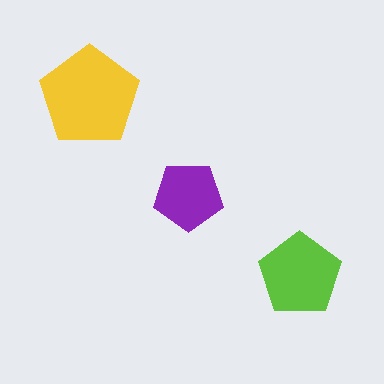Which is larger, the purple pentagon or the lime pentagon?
The lime one.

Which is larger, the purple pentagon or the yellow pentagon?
The yellow one.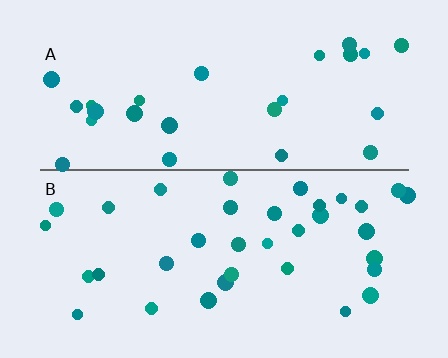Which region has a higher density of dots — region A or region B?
B (the bottom).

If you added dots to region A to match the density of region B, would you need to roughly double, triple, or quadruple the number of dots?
Approximately double.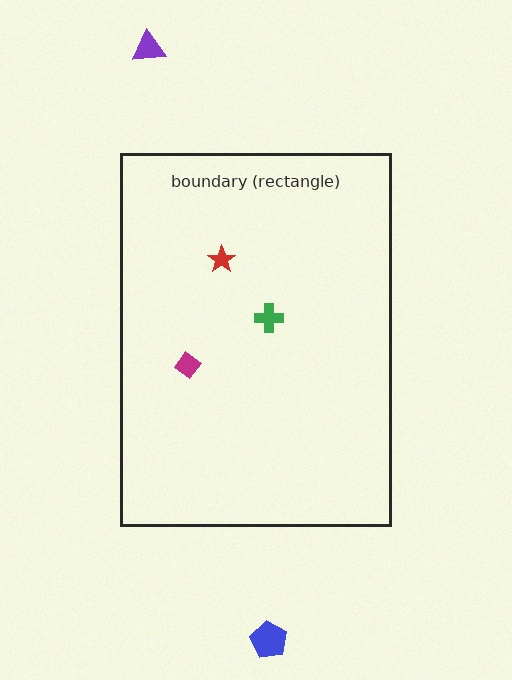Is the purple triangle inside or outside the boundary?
Outside.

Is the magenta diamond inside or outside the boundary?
Inside.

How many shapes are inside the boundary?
3 inside, 2 outside.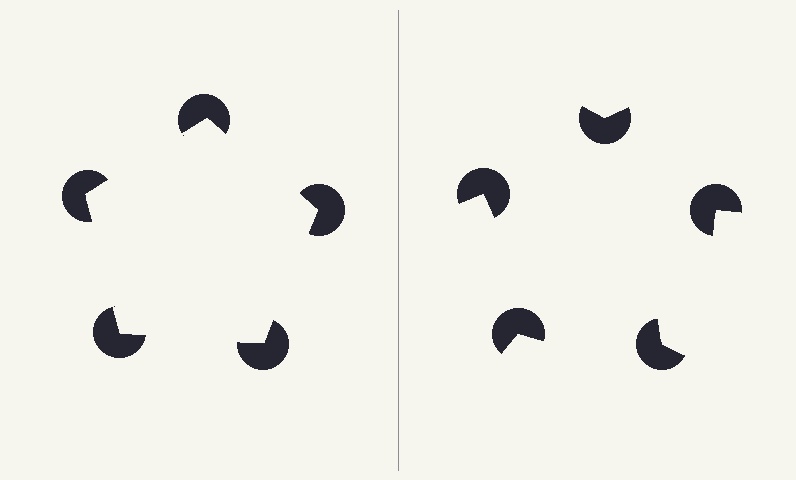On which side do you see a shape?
An illusory pentagon appears on the left side. On the right side the wedge cuts are rotated, so no coherent shape forms.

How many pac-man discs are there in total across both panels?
10 — 5 on each side.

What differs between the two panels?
The pac-man discs are positioned identically on both sides; only the wedge orientations differ. On the left they align to a pentagon; on the right they are misaligned.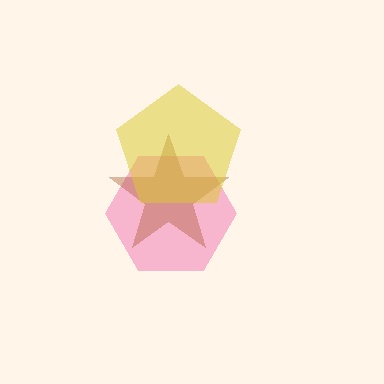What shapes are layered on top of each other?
The layered shapes are: a pink hexagon, a brown star, a yellow pentagon.